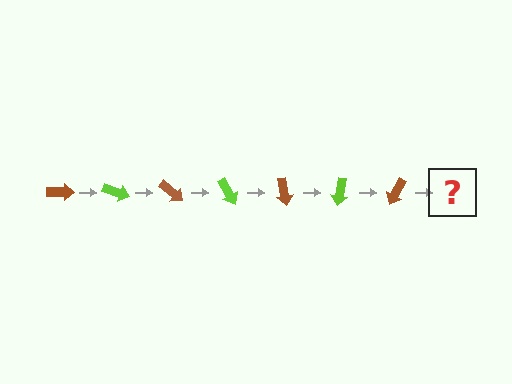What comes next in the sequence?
The next element should be a lime arrow, rotated 140 degrees from the start.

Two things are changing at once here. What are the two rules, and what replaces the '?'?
The two rules are that it rotates 20 degrees each step and the color cycles through brown and lime. The '?' should be a lime arrow, rotated 140 degrees from the start.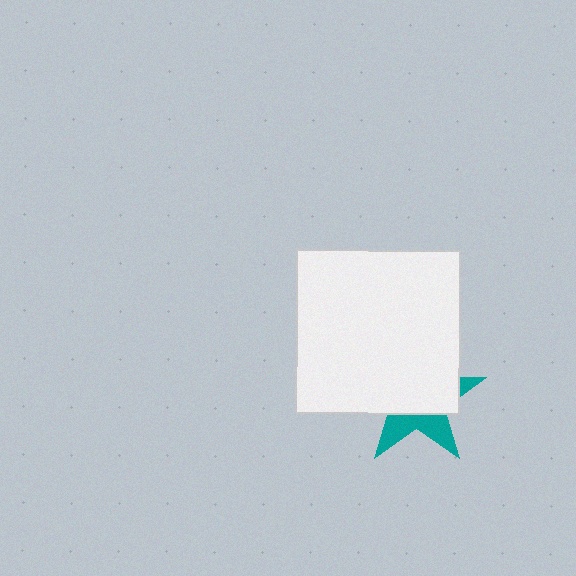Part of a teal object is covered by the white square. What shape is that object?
It is a star.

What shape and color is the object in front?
The object in front is a white square.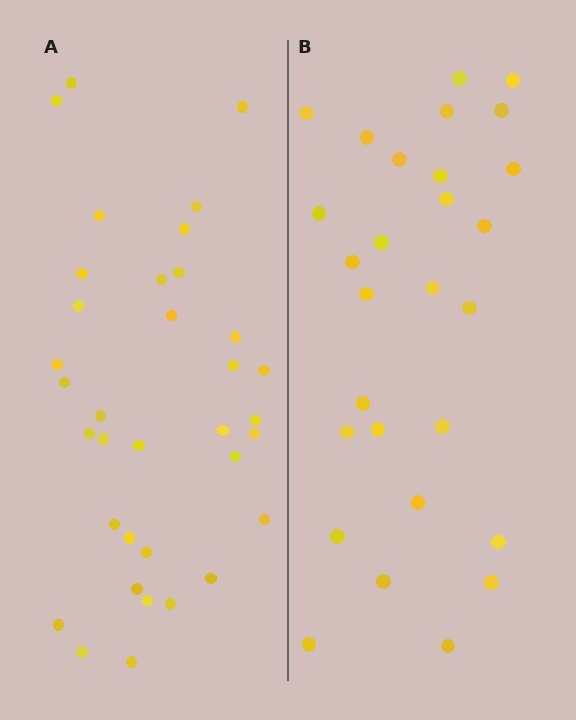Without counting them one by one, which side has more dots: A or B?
Region A (the left region) has more dots.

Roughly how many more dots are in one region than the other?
Region A has roughly 8 or so more dots than region B.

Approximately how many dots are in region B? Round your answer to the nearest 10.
About 30 dots. (The exact count is 28, which rounds to 30.)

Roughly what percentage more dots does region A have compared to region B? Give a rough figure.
About 25% more.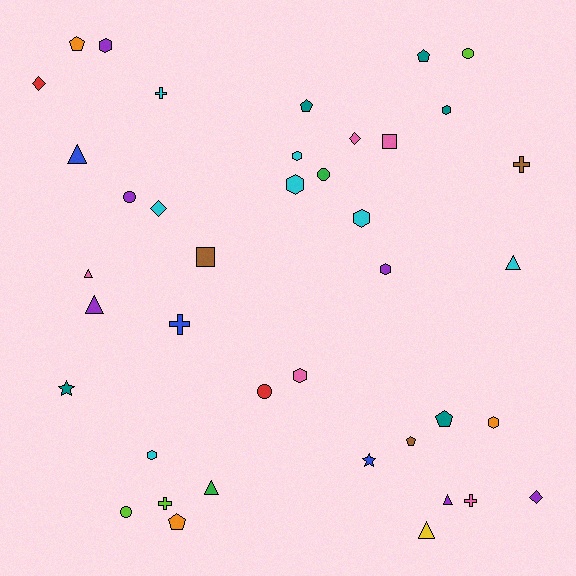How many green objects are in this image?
There are 2 green objects.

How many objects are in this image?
There are 40 objects.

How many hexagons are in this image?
There are 9 hexagons.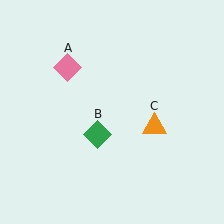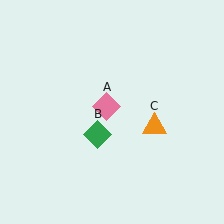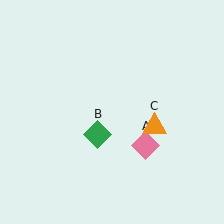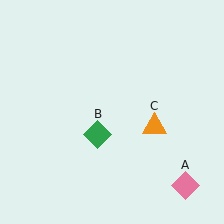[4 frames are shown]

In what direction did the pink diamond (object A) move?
The pink diamond (object A) moved down and to the right.